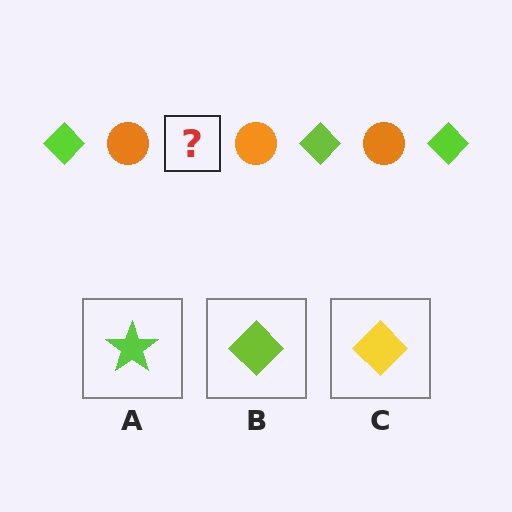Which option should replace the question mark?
Option B.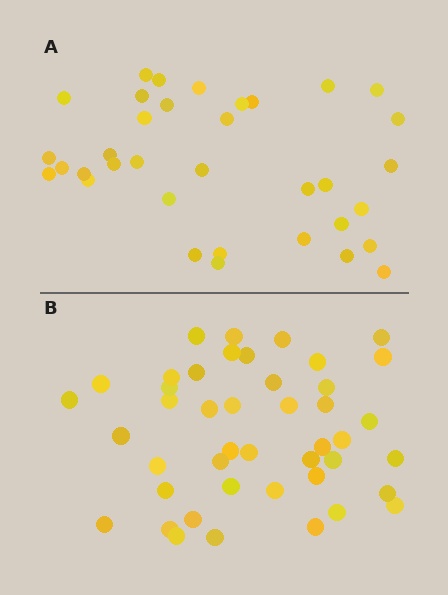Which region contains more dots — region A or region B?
Region B (the bottom region) has more dots.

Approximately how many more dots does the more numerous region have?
Region B has roughly 8 or so more dots than region A.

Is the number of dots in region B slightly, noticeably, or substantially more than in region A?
Region B has noticeably more, but not dramatically so. The ratio is roughly 1.3 to 1.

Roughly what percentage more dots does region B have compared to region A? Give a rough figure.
About 25% more.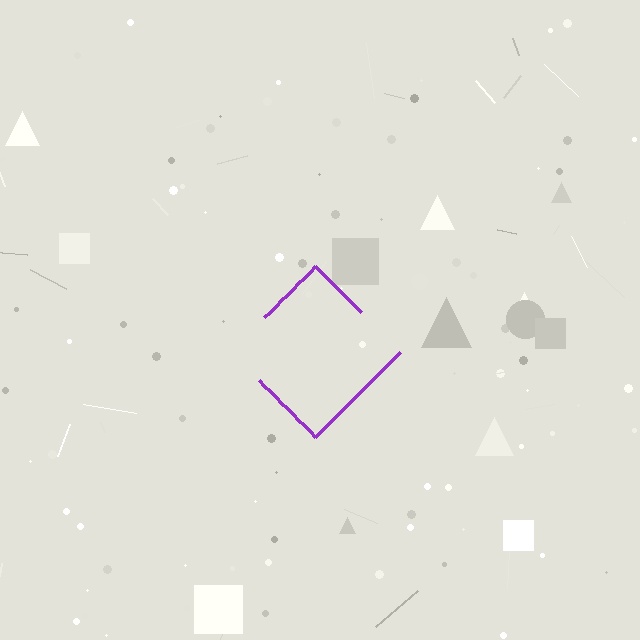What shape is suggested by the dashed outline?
The dashed outline suggests a diamond.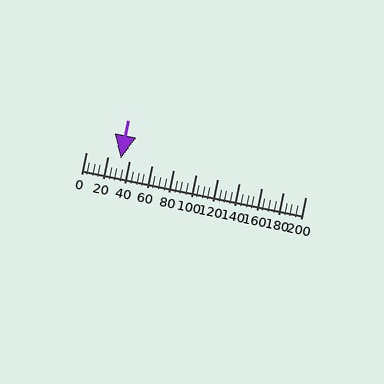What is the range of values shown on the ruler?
The ruler shows values from 0 to 200.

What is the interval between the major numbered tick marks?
The major tick marks are spaced 20 units apart.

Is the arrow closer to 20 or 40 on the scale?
The arrow is closer to 40.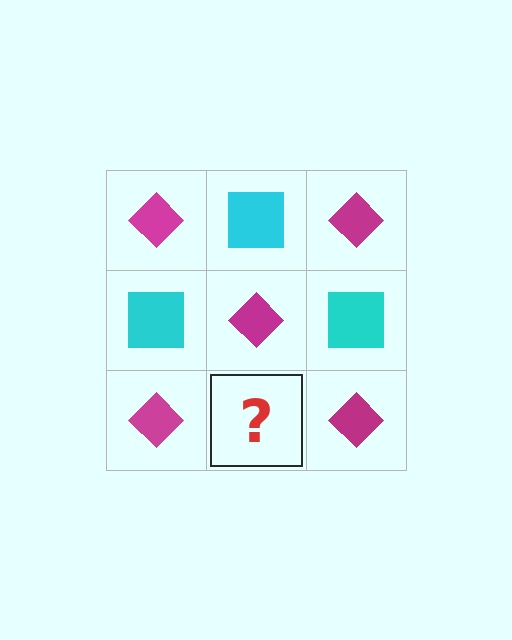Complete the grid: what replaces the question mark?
The question mark should be replaced with a cyan square.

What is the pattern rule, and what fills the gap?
The rule is that it alternates magenta diamond and cyan square in a checkerboard pattern. The gap should be filled with a cyan square.